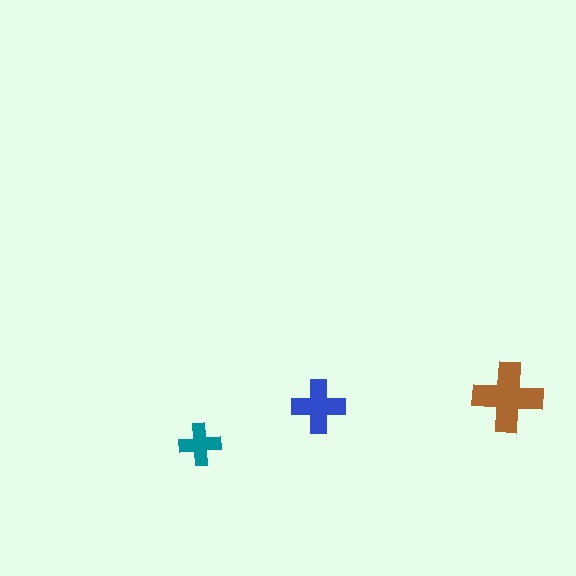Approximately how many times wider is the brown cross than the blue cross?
About 1.5 times wider.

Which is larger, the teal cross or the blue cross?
The blue one.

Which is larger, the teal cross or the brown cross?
The brown one.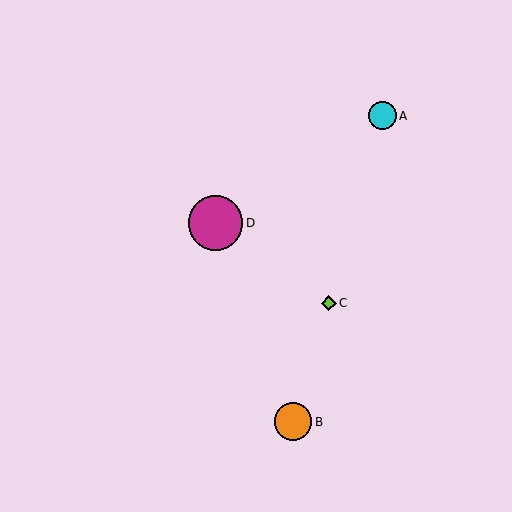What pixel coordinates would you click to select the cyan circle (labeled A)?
Click at (382, 116) to select the cyan circle A.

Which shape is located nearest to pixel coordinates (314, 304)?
The lime diamond (labeled C) at (329, 303) is nearest to that location.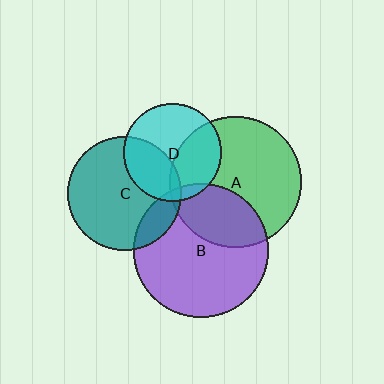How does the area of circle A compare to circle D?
Approximately 1.8 times.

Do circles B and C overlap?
Yes.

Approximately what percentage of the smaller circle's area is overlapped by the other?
Approximately 15%.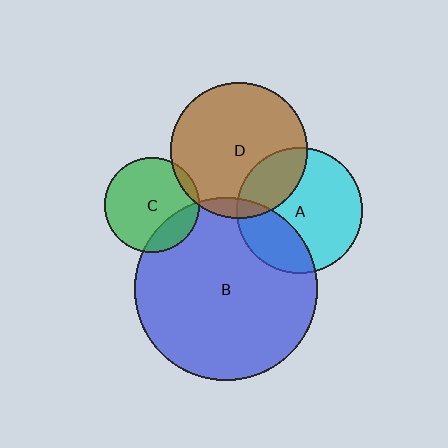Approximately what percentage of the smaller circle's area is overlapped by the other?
Approximately 5%.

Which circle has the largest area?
Circle B (blue).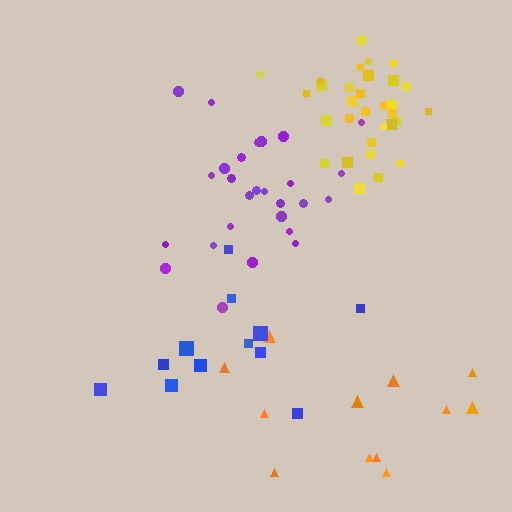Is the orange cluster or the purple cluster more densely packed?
Purple.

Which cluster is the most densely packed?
Yellow.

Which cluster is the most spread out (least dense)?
Orange.